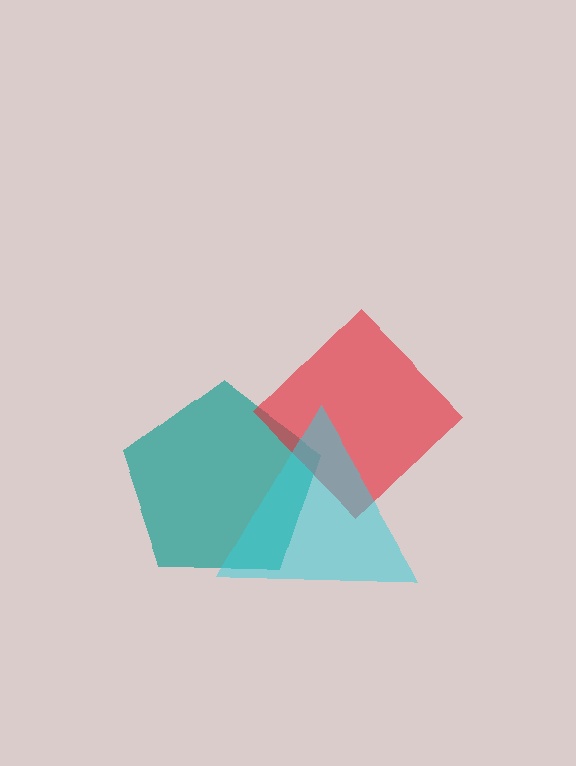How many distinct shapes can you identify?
There are 3 distinct shapes: a teal pentagon, a red diamond, a cyan triangle.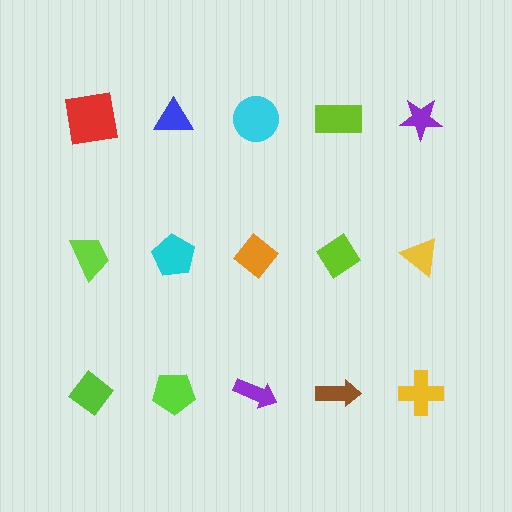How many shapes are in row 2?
5 shapes.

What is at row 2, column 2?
A cyan pentagon.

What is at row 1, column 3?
A cyan circle.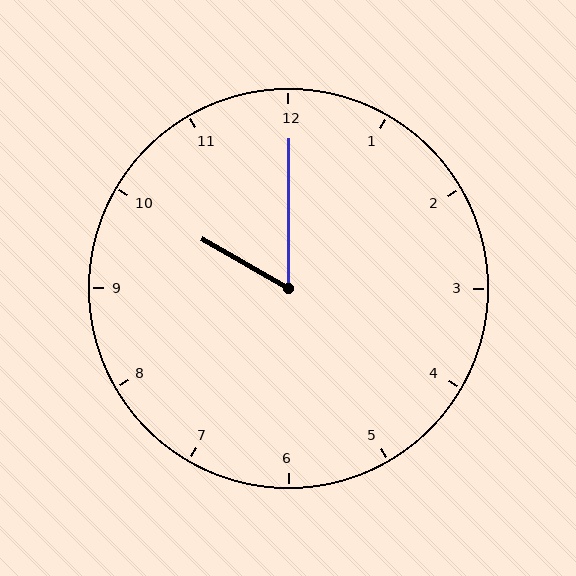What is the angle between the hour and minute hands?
Approximately 60 degrees.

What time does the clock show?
10:00.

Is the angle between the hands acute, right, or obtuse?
It is acute.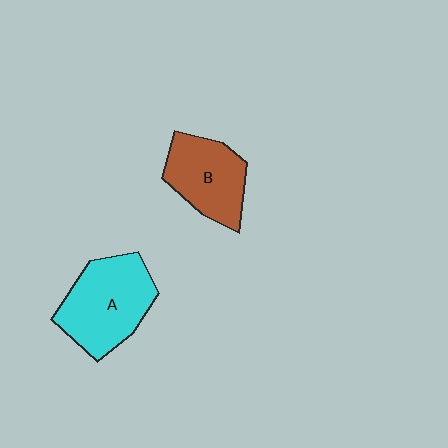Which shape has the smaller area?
Shape B (brown).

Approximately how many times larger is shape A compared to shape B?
Approximately 1.3 times.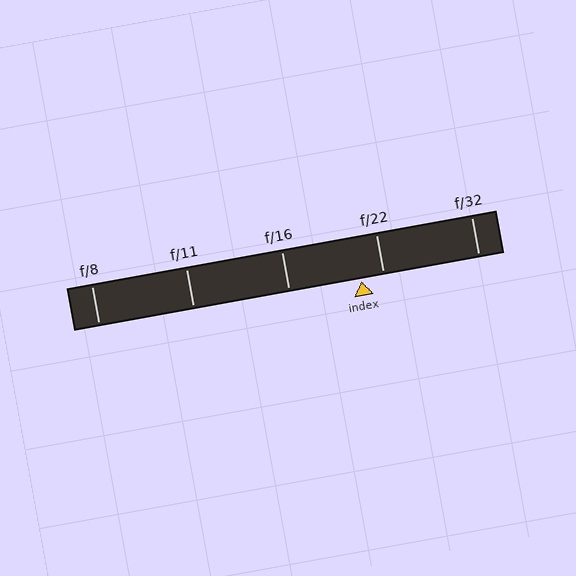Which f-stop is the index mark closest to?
The index mark is closest to f/22.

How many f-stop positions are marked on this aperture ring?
There are 5 f-stop positions marked.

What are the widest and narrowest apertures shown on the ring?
The widest aperture shown is f/8 and the narrowest is f/32.